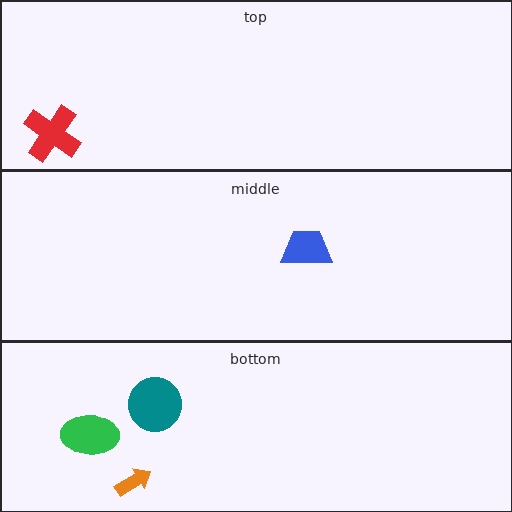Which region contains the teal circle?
The bottom region.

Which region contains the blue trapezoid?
The middle region.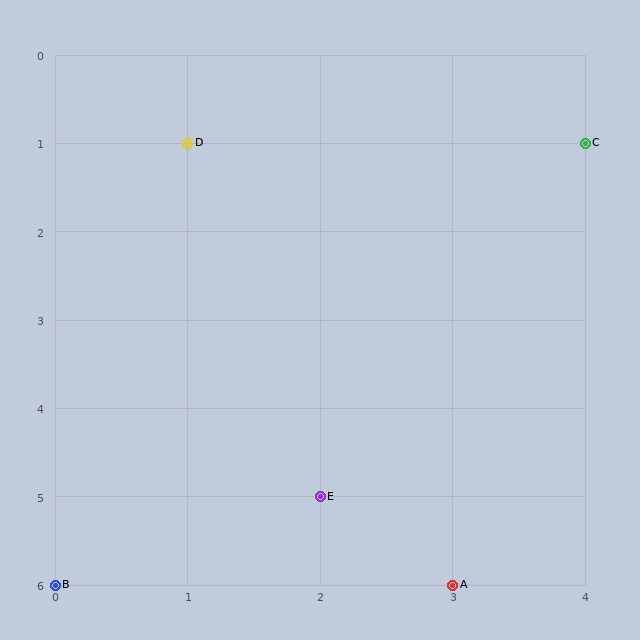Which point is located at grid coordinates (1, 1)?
Point D is at (1, 1).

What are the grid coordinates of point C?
Point C is at grid coordinates (4, 1).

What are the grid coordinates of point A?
Point A is at grid coordinates (3, 6).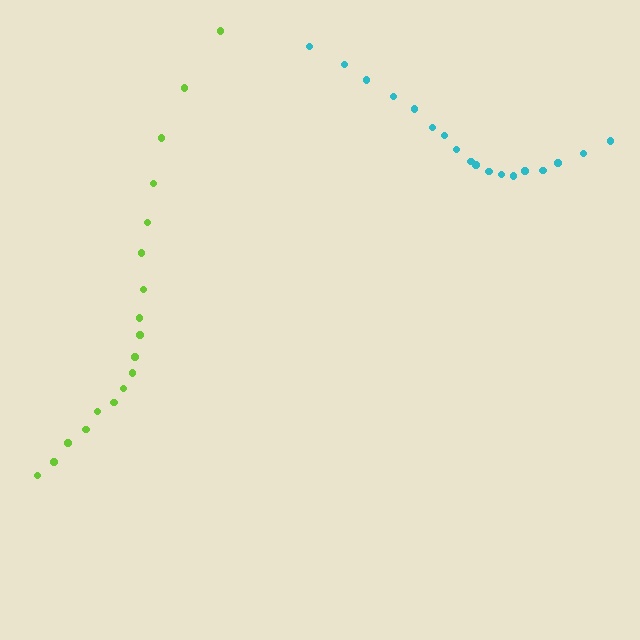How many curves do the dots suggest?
There are 2 distinct paths.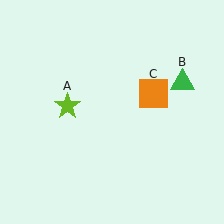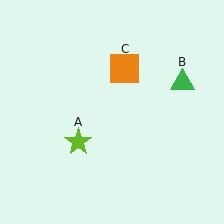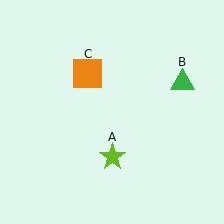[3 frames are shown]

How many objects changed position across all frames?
2 objects changed position: lime star (object A), orange square (object C).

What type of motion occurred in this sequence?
The lime star (object A), orange square (object C) rotated counterclockwise around the center of the scene.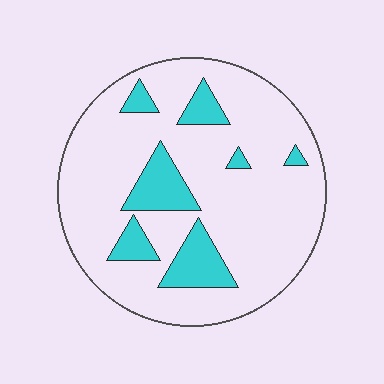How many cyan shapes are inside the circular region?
7.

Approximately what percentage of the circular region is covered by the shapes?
Approximately 15%.